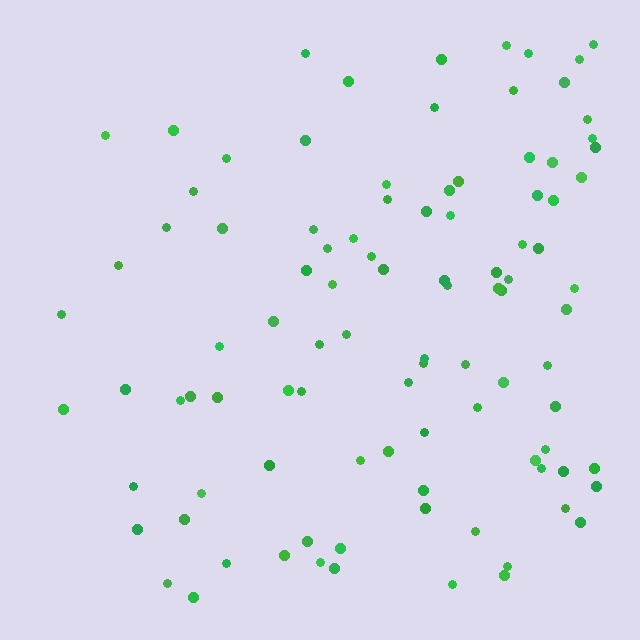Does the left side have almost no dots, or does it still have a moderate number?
Still a moderate number, just noticeably fewer than the right.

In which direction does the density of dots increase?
From left to right, with the right side densest.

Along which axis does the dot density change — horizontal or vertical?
Horizontal.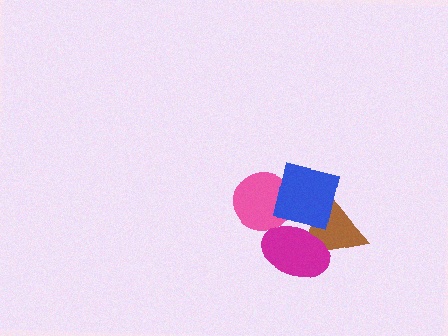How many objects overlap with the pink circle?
1 object overlaps with the pink circle.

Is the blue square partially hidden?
No, no other shape covers it.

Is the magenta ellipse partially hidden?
Yes, it is partially covered by another shape.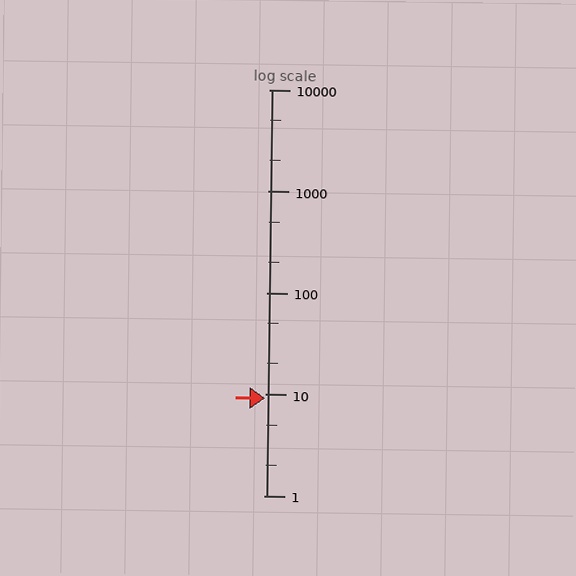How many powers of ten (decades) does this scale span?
The scale spans 4 decades, from 1 to 10000.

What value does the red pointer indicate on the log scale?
The pointer indicates approximately 9.1.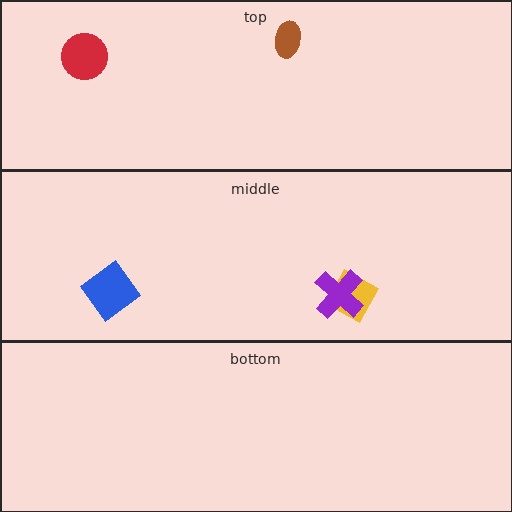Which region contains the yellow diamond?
The middle region.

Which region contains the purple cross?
The middle region.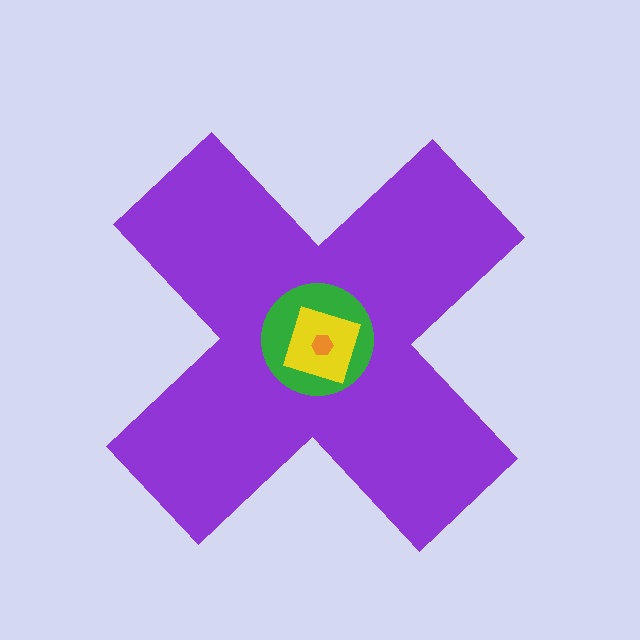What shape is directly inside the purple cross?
The green circle.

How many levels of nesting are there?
4.